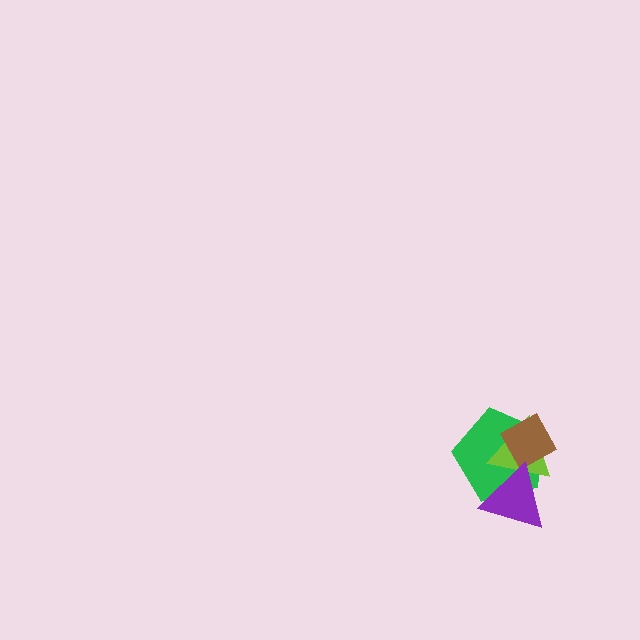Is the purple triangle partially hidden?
No, no other shape covers it.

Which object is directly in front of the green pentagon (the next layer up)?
The lime triangle is directly in front of the green pentagon.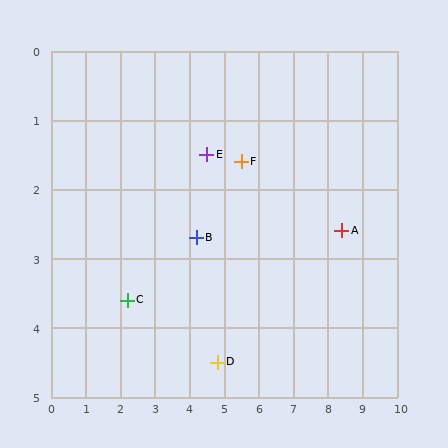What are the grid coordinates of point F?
Point F is at approximately (5.5, 1.6).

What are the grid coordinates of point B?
Point B is at approximately (4.2, 2.7).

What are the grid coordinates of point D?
Point D is at approximately (4.8, 4.5).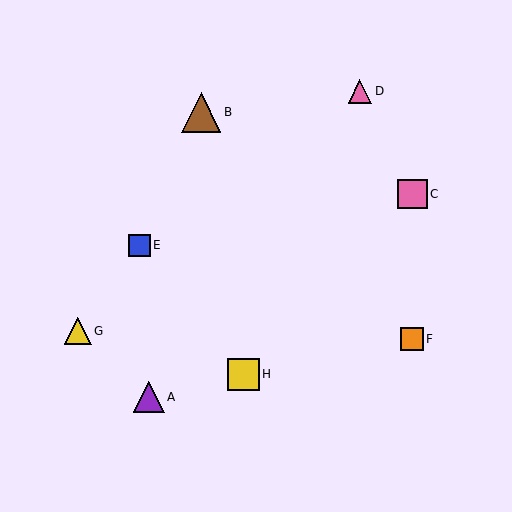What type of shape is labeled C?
Shape C is a pink square.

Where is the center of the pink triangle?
The center of the pink triangle is at (360, 91).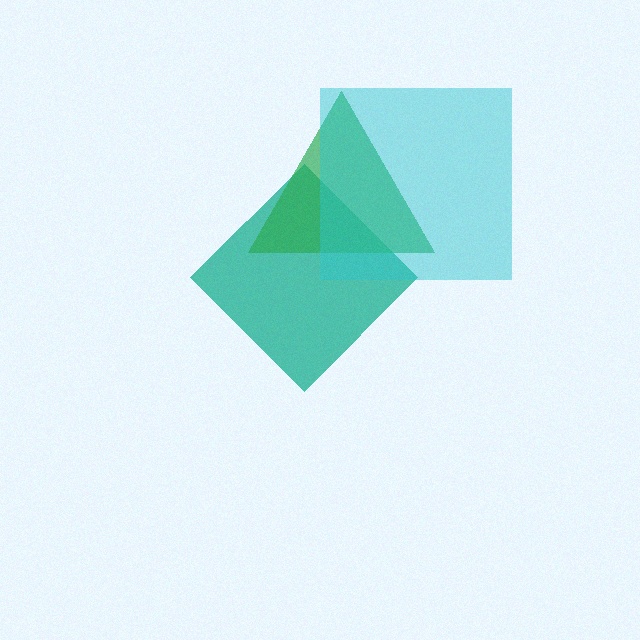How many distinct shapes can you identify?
There are 3 distinct shapes: a teal diamond, a green triangle, a cyan square.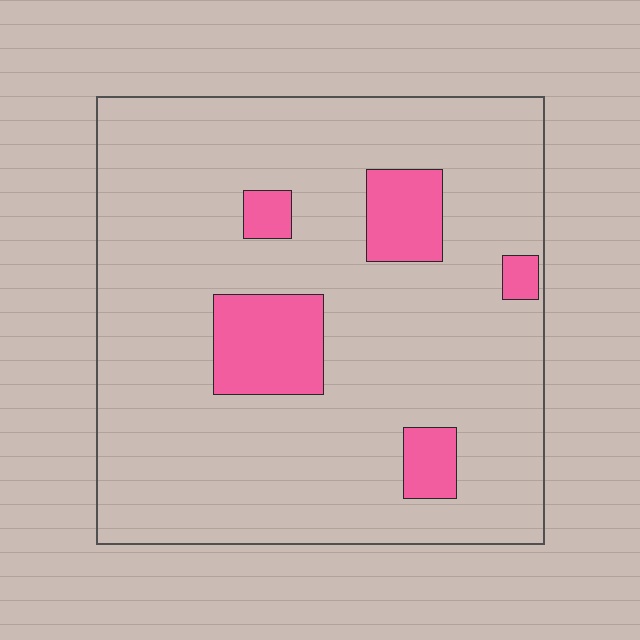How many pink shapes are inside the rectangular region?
5.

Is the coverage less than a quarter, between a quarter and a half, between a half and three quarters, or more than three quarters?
Less than a quarter.